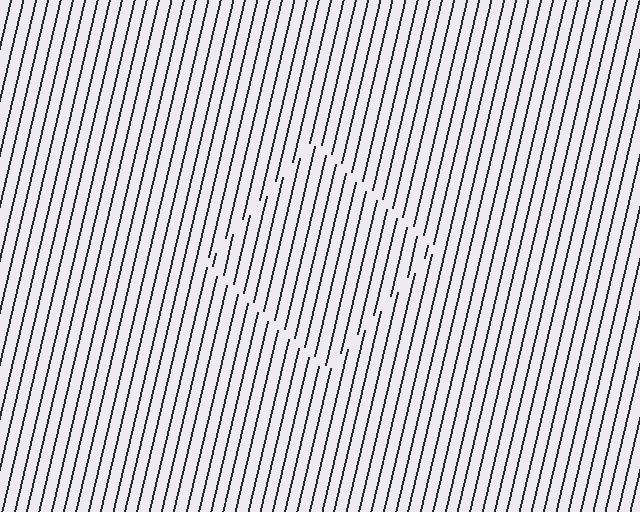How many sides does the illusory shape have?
4 sides — the line-ends trace a square.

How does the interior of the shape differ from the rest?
The interior of the shape contains the same grating, shifted by half a period — the contour is defined by the phase discontinuity where line-ends from the inner and outer gratings abut.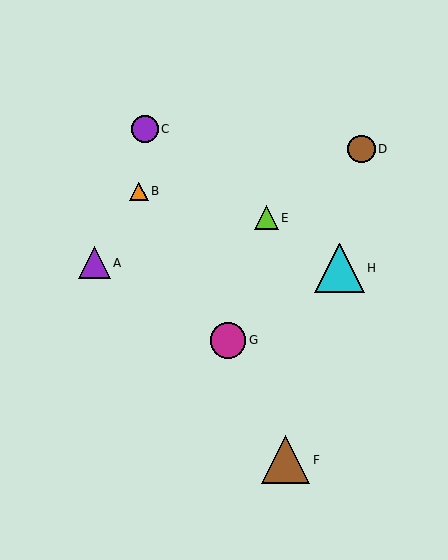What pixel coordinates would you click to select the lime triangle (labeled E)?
Click at (266, 218) to select the lime triangle E.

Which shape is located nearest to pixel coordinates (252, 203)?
The lime triangle (labeled E) at (266, 218) is nearest to that location.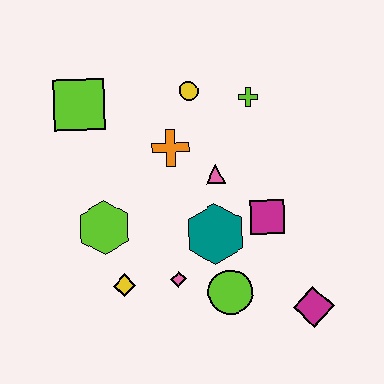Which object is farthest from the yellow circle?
The magenta diamond is farthest from the yellow circle.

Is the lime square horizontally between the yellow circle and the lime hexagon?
No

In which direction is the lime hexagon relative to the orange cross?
The lime hexagon is below the orange cross.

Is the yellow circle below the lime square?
No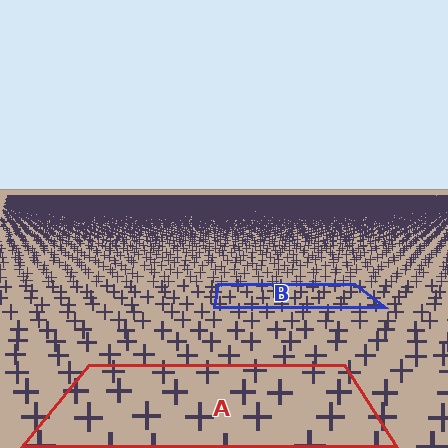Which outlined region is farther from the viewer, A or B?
Region B is farther from the viewer — the texture elements inside it appear smaller and more densely packed.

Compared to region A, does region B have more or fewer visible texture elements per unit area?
Region B has more texture elements per unit area — they are packed more densely because it is farther away.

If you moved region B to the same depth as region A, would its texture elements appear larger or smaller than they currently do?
They would appear larger. At a closer depth, the same texture elements are projected at a bigger on-screen size.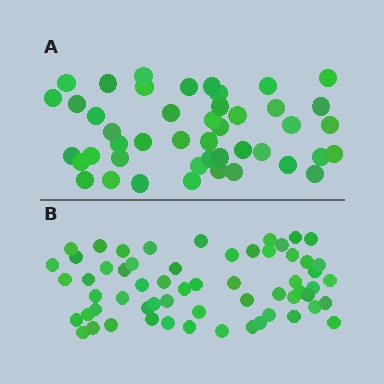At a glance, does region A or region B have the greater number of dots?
Region B (the bottom region) has more dots.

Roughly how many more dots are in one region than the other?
Region B has approximately 15 more dots than region A.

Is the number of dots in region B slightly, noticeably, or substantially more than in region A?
Region B has noticeably more, but not dramatically so. The ratio is roughly 1.3 to 1.